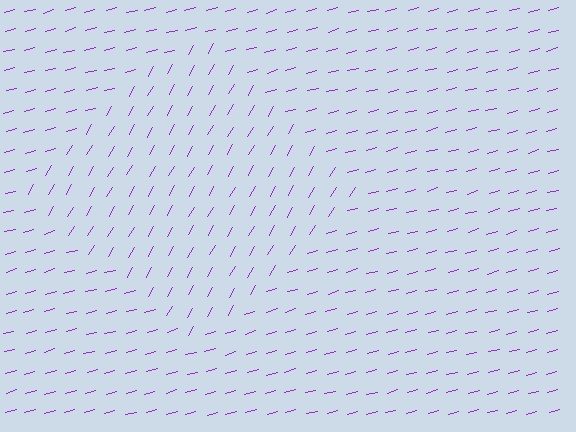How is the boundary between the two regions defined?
The boundary is defined purely by a change in line orientation (approximately 45 degrees difference). All lines are the same color and thickness.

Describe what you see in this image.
The image is filled with small purple line segments. A diamond region in the image has lines oriented differently from the surrounding lines, creating a visible texture boundary.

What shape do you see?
I see a diamond.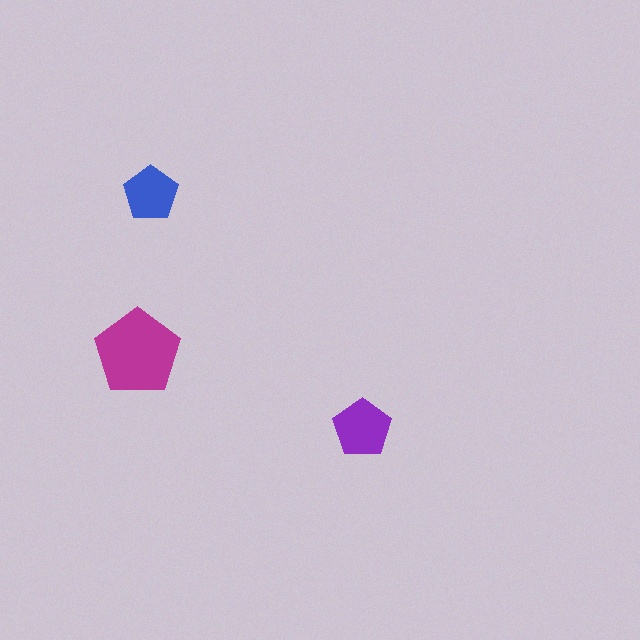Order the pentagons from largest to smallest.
the magenta one, the purple one, the blue one.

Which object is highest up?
The blue pentagon is topmost.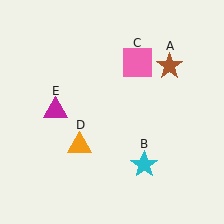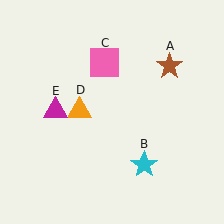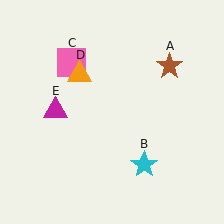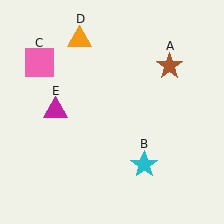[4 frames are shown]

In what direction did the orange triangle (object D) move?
The orange triangle (object D) moved up.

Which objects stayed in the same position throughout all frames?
Brown star (object A) and cyan star (object B) and magenta triangle (object E) remained stationary.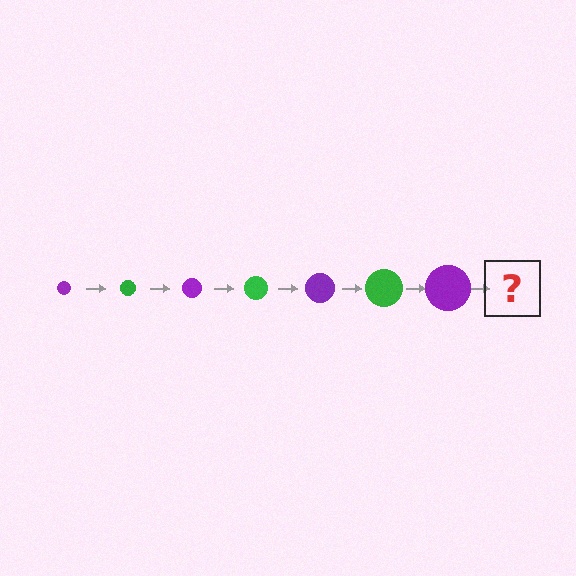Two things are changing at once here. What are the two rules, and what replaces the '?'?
The two rules are that the circle grows larger each step and the color cycles through purple and green. The '?' should be a green circle, larger than the previous one.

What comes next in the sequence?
The next element should be a green circle, larger than the previous one.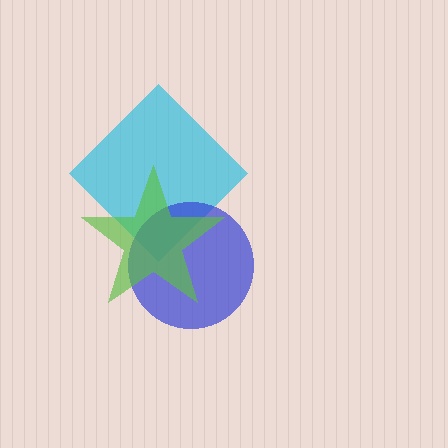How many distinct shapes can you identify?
There are 3 distinct shapes: a cyan diamond, a blue circle, a lime star.